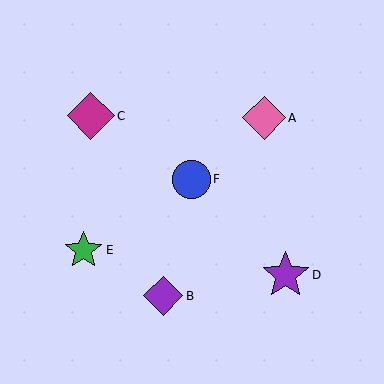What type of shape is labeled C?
Shape C is a magenta diamond.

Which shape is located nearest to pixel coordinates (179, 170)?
The blue circle (labeled F) at (192, 179) is nearest to that location.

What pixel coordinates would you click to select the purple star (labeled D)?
Click at (286, 275) to select the purple star D.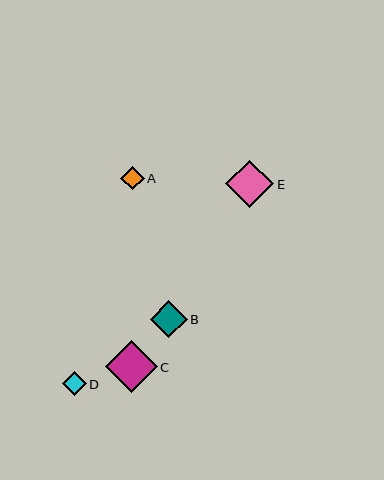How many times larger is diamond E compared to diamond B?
Diamond E is approximately 1.3 times the size of diamond B.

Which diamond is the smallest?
Diamond D is the smallest with a size of approximately 24 pixels.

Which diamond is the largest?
Diamond C is the largest with a size of approximately 52 pixels.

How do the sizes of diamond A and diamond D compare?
Diamond A and diamond D are approximately the same size.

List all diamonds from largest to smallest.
From largest to smallest: C, E, B, A, D.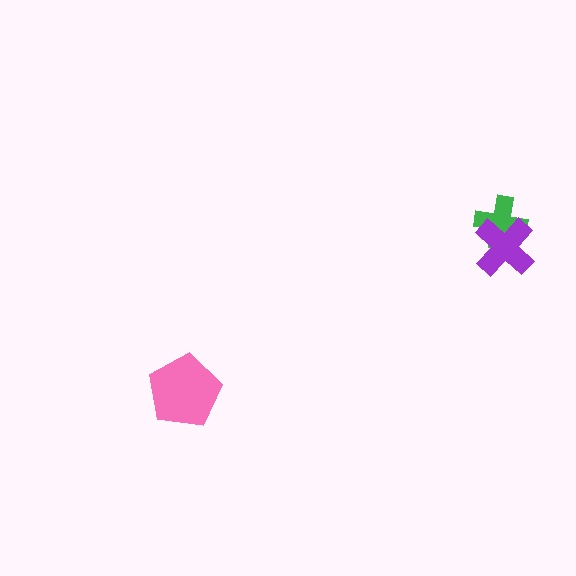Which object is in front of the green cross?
The purple cross is in front of the green cross.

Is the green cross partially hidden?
Yes, it is partially covered by another shape.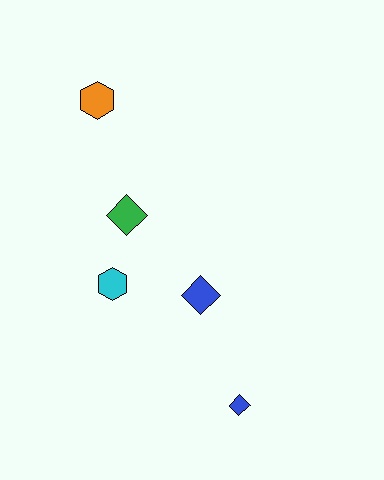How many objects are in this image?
There are 5 objects.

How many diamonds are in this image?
There are 3 diamonds.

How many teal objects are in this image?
There are no teal objects.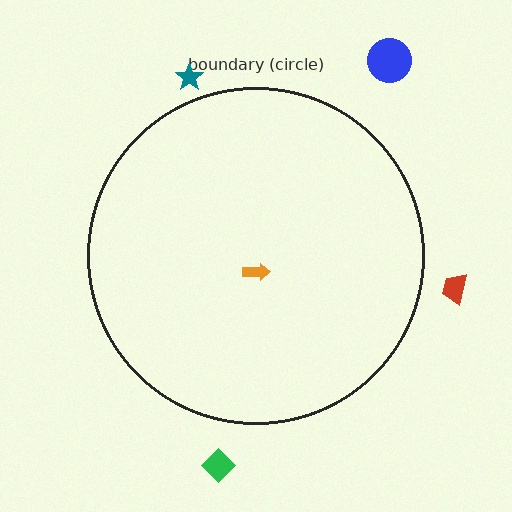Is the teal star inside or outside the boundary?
Outside.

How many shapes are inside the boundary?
1 inside, 4 outside.